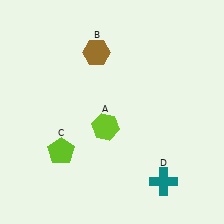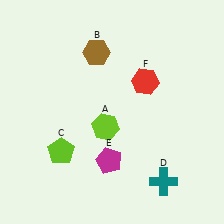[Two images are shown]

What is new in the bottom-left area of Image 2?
A magenta pentagon (E) was added in the bottom-left area of Image 2.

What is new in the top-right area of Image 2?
A red hexagon (F) was added in the top-right area of Image 2.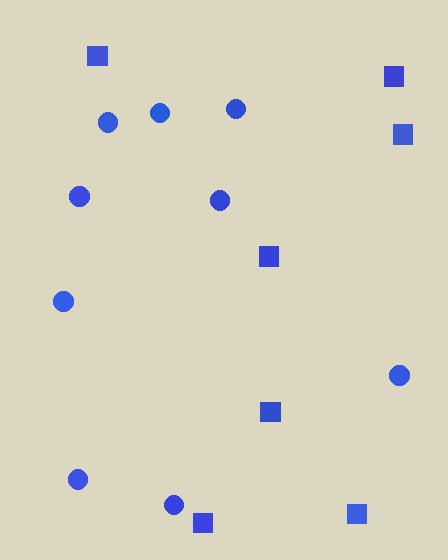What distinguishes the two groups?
There are 2 groups: one group of squares (7) and one group of circles (9).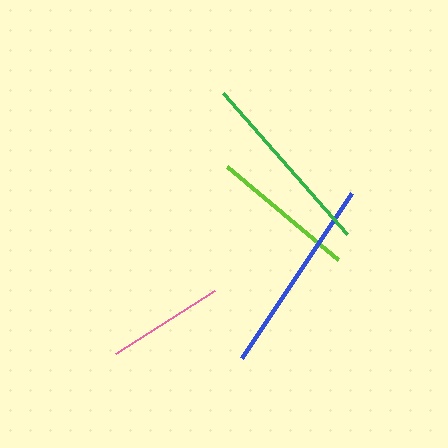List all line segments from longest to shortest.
From longest to shortest: blue, green, lime, pink.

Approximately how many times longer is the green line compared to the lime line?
The green line is approximately 1.3 times the length of the lime line.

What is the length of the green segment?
The green segment is approximately 187 pixels long.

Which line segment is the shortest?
The pink line is the shortest at approximately 118 pixels.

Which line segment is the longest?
The blue line is the longest at approximately 198 pixels.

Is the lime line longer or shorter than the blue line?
The blue line is longer than the lime line.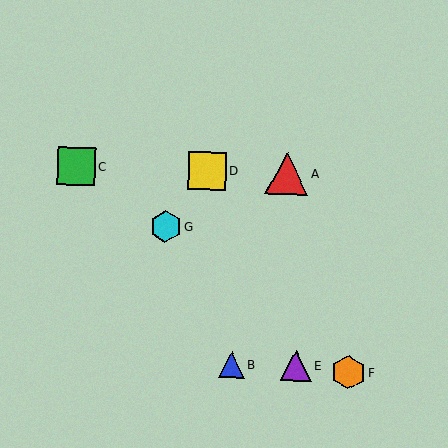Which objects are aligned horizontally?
Objects A, C, D are aligned horizontally.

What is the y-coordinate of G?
Object G is at y≈226.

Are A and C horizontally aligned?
Yes, both are at y≈174.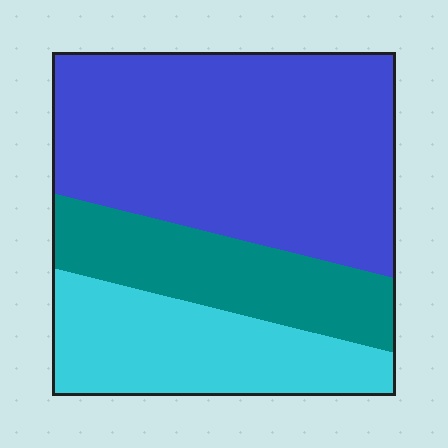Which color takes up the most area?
Blue, at roughly 55%.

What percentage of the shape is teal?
Teal covers around 20% of the shape.